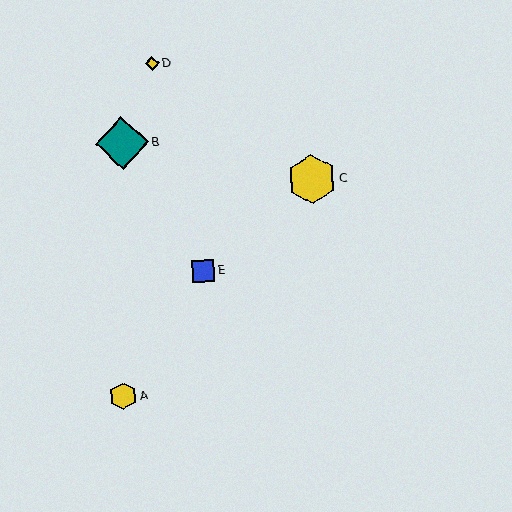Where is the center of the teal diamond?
The center of the teal diamond is at (122, 143).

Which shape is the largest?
The teal diamond (labeled B) is the largest.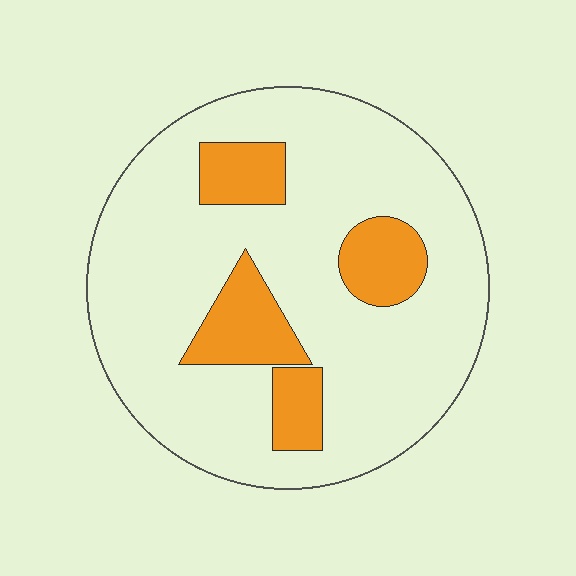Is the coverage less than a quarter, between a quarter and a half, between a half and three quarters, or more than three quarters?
Less than a quarter.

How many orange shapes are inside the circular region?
4.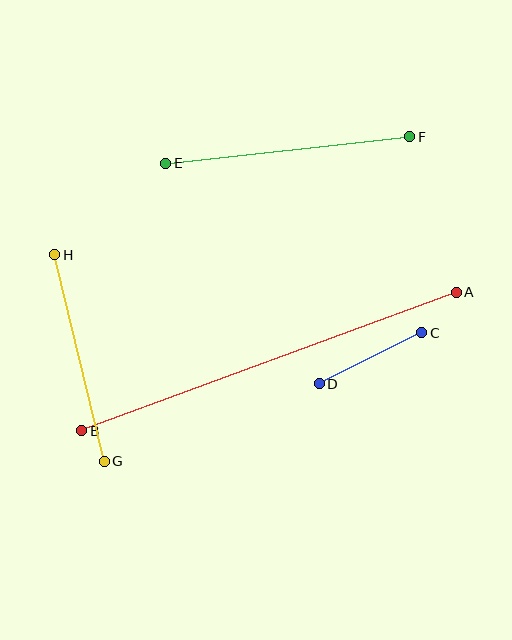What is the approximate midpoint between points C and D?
The midpoint is at approximately (370, 358) pixels.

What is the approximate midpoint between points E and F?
The midpoint is at approximately (288, 150) pixels.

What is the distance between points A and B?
The distance is approximately 399 pixels.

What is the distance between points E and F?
The distance is approximately 245 pixels.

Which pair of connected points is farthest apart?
Points A and B are farthest apart.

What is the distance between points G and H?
The distance is approximately 212 pixels.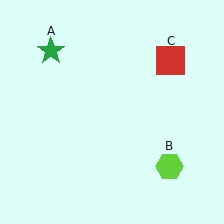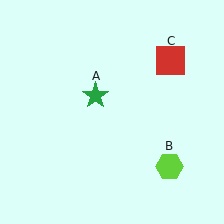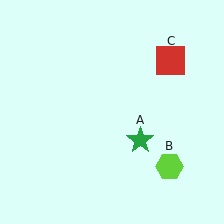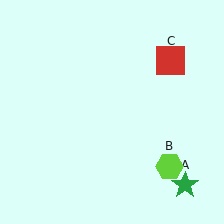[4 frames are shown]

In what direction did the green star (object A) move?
The green star (object A) moved down and to the right.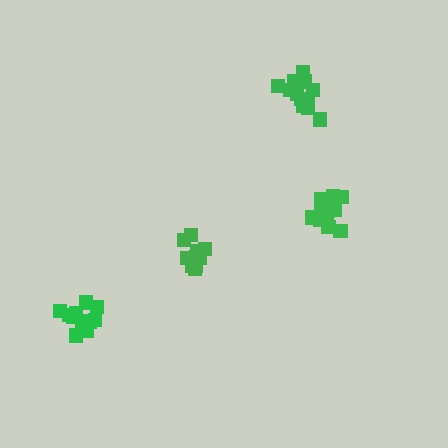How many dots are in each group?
Group 1: 12 dots, Group 2: 14 dots, Group 3: 13 dots, Group 4: 11 dots (50 total).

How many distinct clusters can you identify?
There are 4 distinct clusters.